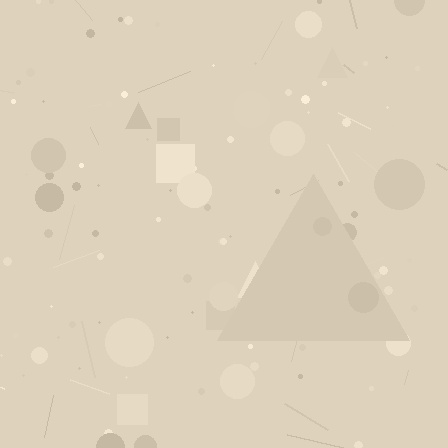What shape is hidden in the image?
A triangle is hidden in the image.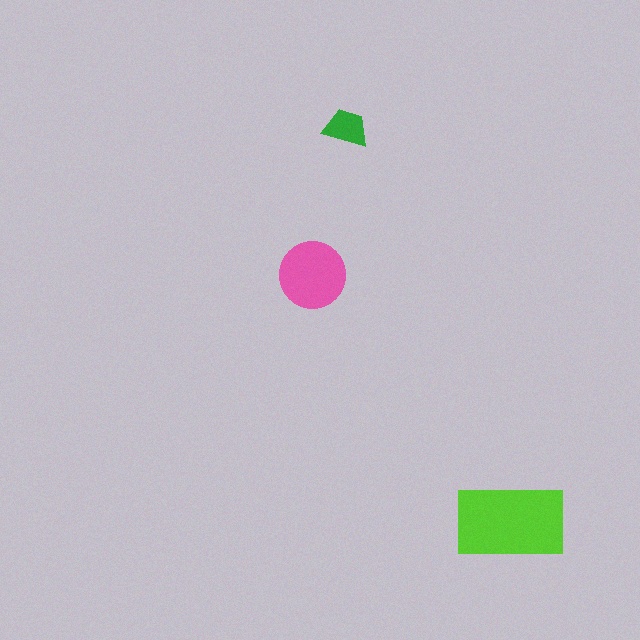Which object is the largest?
The lime rectangle.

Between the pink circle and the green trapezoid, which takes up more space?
The pink circle.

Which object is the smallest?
The green trapezoid.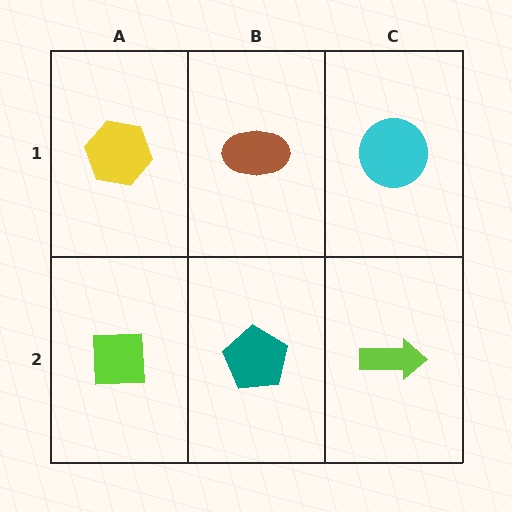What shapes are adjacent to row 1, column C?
A lime arrow (row 2, column C), a brown ellipse (row 1, column B).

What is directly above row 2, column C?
A cyan circle.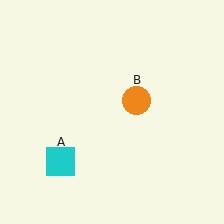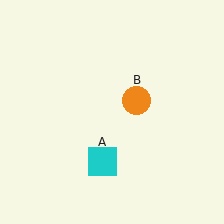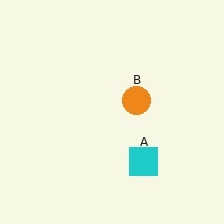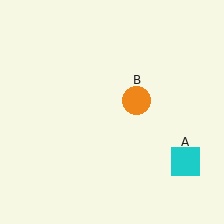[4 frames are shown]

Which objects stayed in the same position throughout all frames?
Orange circle (object B) remained stationary.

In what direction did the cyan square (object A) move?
The cyan square (object A) moved right.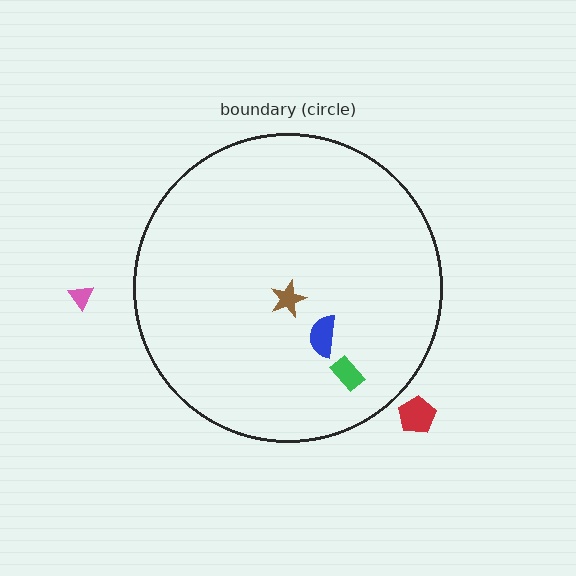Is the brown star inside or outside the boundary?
Inside.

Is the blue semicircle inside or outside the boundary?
Inside.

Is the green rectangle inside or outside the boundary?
Inside.